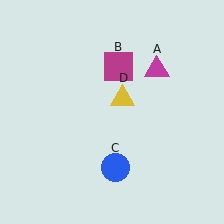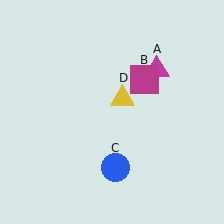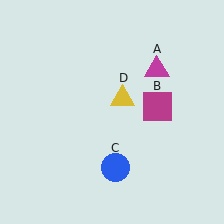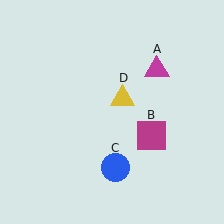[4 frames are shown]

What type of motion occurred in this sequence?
The magenta square (object B) rotated clockwise around the center of the scene.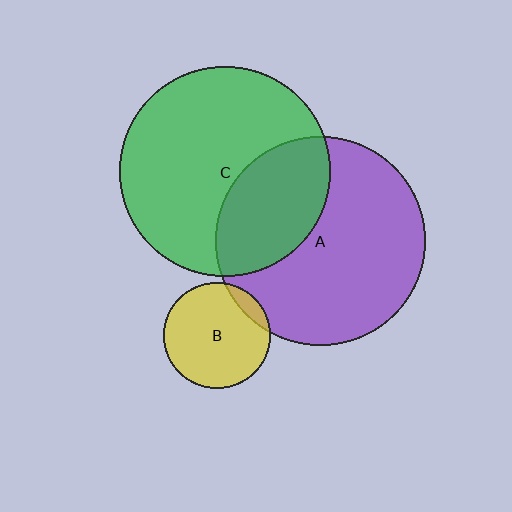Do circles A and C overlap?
Yes.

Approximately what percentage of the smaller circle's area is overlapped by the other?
Approximately 30%.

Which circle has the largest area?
Circle C (green).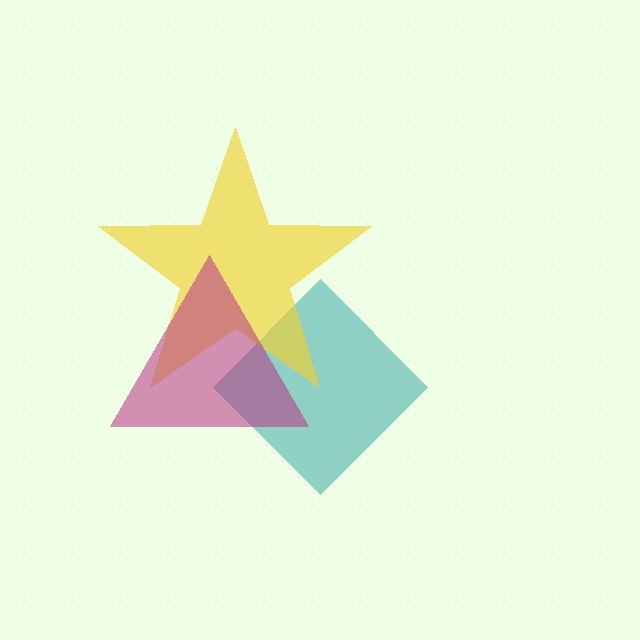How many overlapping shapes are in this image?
There are 3 overlapping shapes in the image.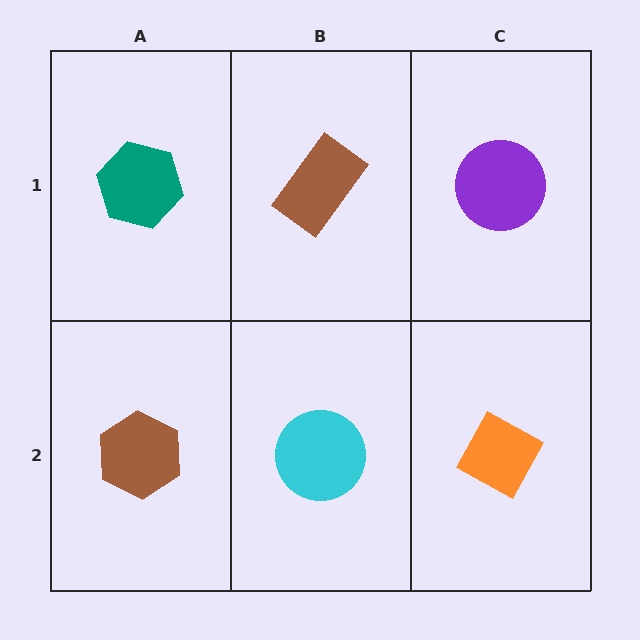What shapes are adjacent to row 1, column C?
An orange diamond (row 2, column C), a brown rectangle (row 1, column B).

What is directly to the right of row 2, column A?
A cyan circle.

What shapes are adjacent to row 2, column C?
A purple circle (row 1, column C), a cyan circle (row 2, column B).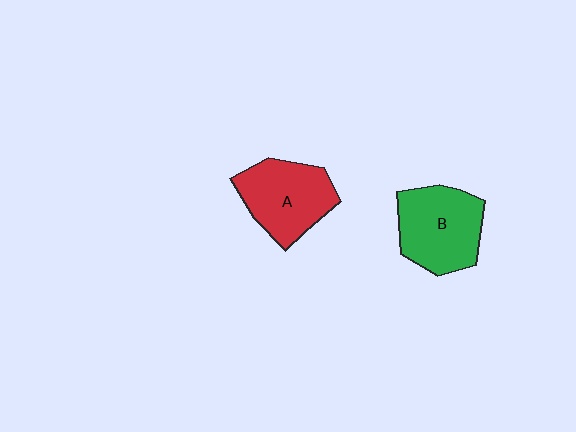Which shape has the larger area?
Shape B (green).